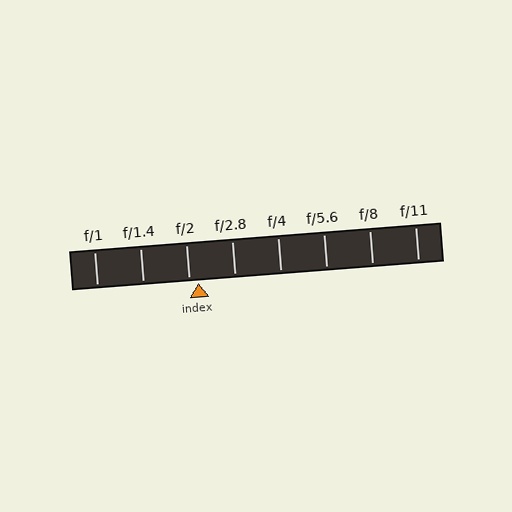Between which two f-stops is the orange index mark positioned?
The index mark is between f/2 and f/2.8.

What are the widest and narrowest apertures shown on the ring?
The widest aperture shown is f/1 and the narrowest is f/11.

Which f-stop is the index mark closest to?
The index mark is closest to f/2.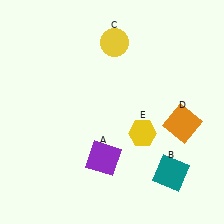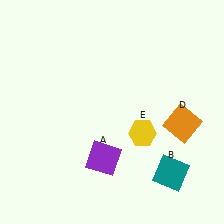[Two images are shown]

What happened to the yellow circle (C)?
The yellow circle (C) was removed in Image 2. It was in the top-right area of Image 1.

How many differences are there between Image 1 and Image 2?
There is 1 difference between the two images.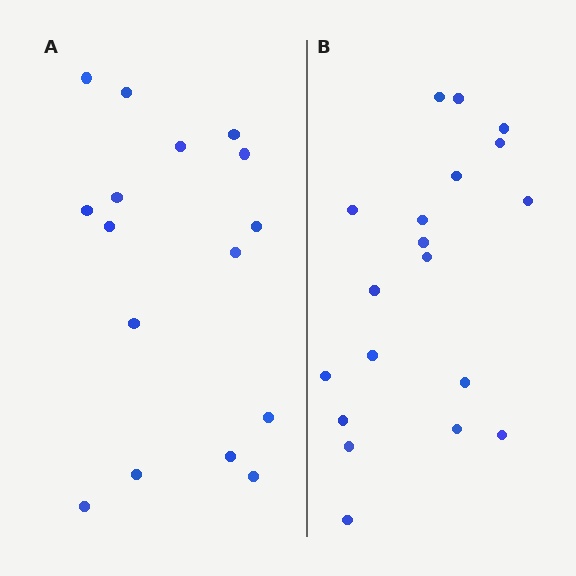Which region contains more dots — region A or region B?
Region B (the right region) has more dots.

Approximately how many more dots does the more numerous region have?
Region B has just a few more — roughly 2 or 3 more dots than region A.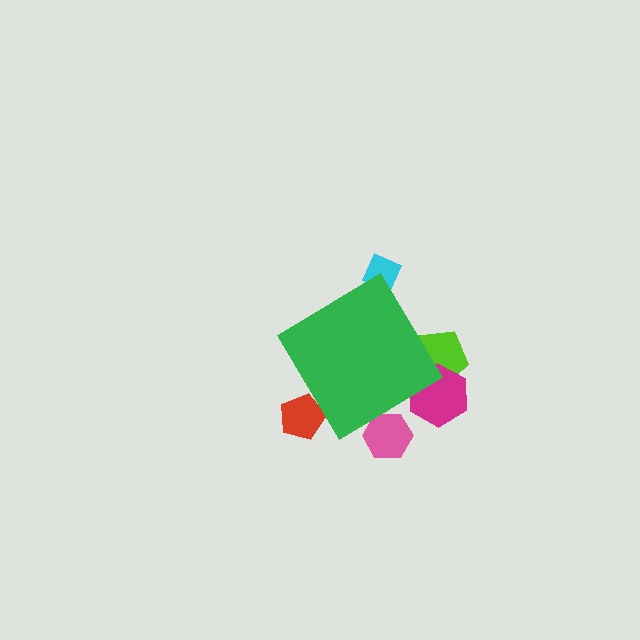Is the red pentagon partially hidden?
Yes, the red pentagon is partially hidden behind the green diamond.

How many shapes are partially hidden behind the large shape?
5 shapes are partially hidden.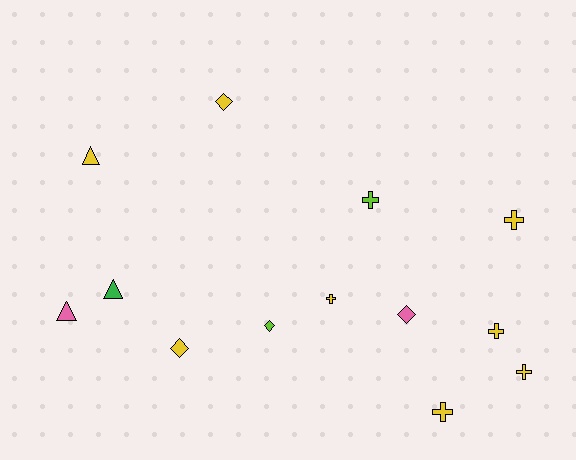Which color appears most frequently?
Yellow, with 8 objects.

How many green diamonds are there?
There are no green diamonds.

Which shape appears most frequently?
Cross, with 6 objects.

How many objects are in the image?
There are 13 objects.